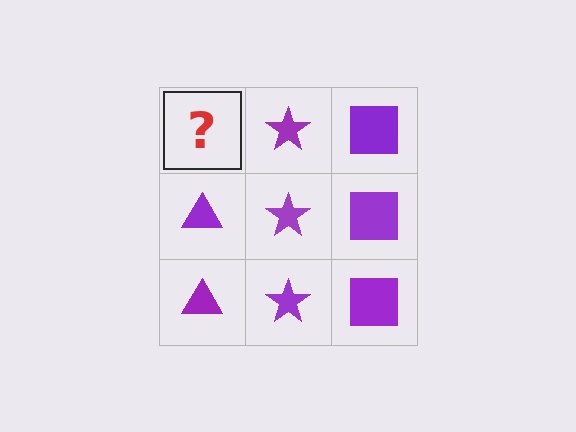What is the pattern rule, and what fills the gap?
The rule is that each column has a consistent shape. The gap should be filled with a purple triangle.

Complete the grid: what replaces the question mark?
The question mark should be replaced with a purple triangle.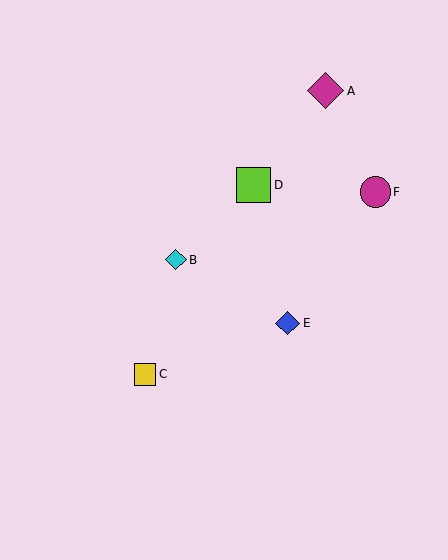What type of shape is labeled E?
Shape E is a blue diamond.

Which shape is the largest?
The magenta diamond (labeled A) is the largest.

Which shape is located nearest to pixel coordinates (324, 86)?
The magenta diamond (labeled A) at (326, 91) is nearest to that location.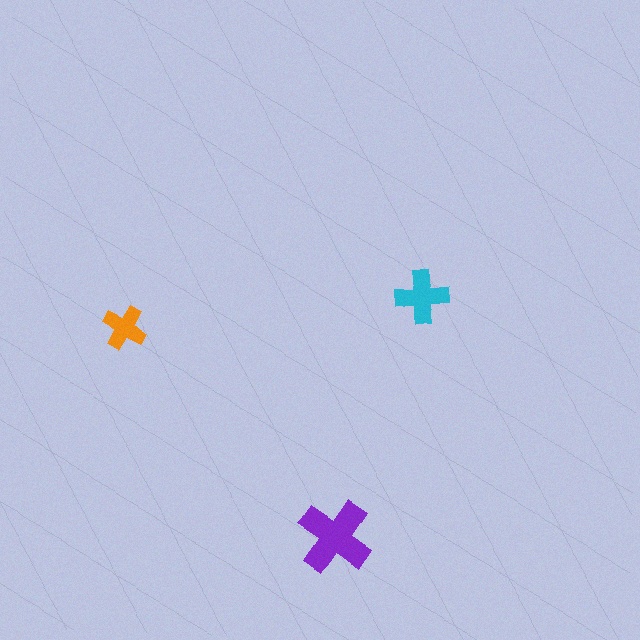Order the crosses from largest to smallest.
the purple one, the cyan one, the orange one.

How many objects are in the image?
There are 3 objects in the image.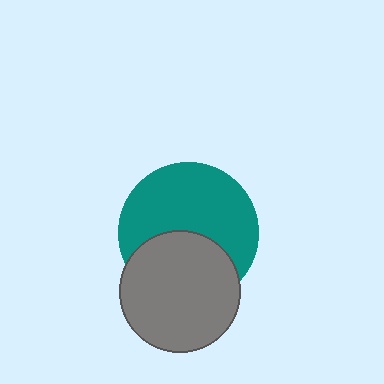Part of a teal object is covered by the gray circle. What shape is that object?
It is a circle.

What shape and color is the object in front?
The object in front is a gray circle.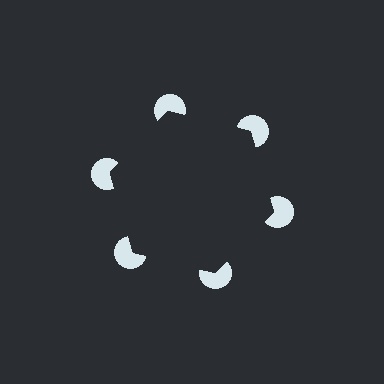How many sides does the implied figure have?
6 sides.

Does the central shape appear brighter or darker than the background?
It typically appears slightly darker than the background, even though no actual brightness change is drawn.